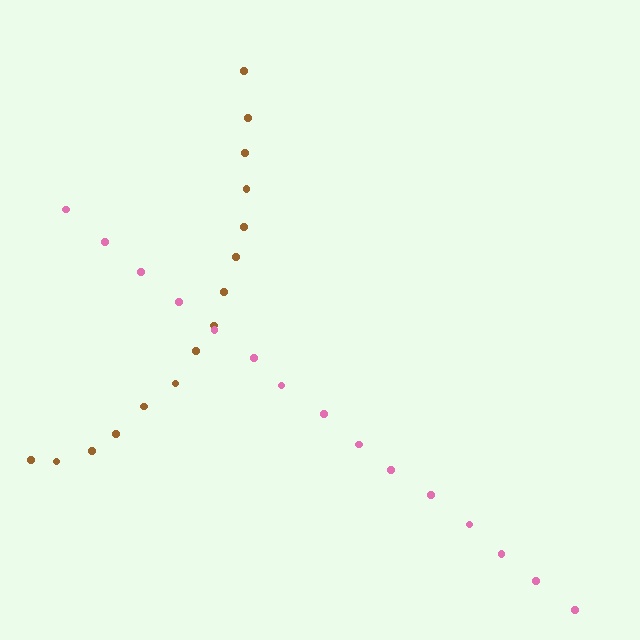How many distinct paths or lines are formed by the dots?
There are 2 distinct paths.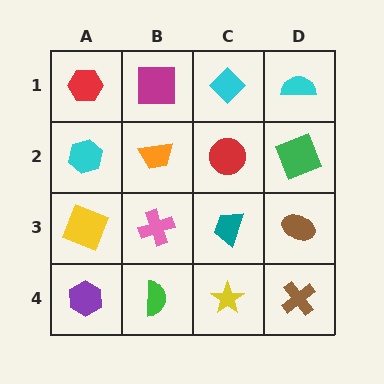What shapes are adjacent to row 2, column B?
A magenta square (row 1, column B), a pink cross (row 3, column B), a cyan hexagon (row 2, column A), a red circle (row 2, column C).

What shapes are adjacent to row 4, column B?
A pink cross (row 3, column B), a purple hexagon (row 4, column A), a yellow star (row 4, column C).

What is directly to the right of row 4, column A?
A green semicircle.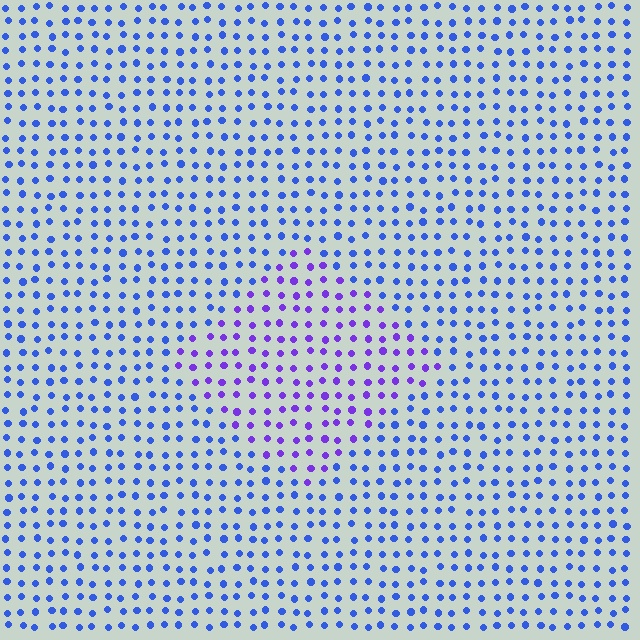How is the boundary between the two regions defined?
The boundary is defined purely by a slight shift in hue (about 39 degrees). Spacing, size, and orientation are identical on both sides.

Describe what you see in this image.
The image is filled with small blue elements in a uniform arrangement. A diamond-shaped region is visible where the elements are tinted to a slightly different hue, forming a subtle color boundary.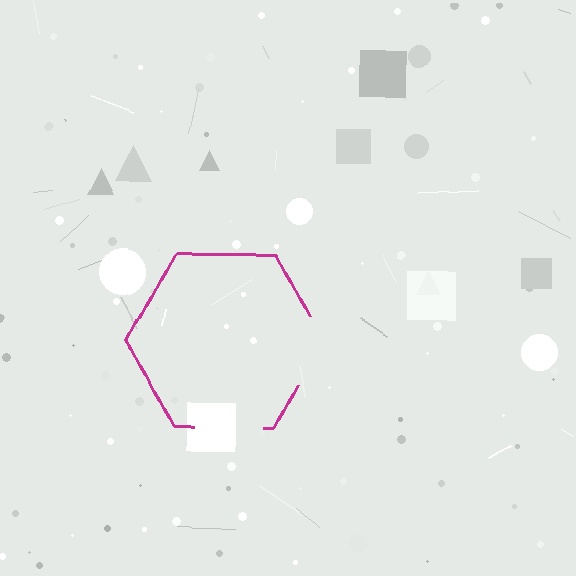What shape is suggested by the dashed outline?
The dashed outline suggests a hexagon.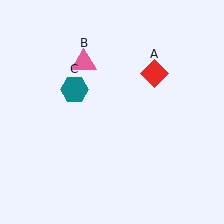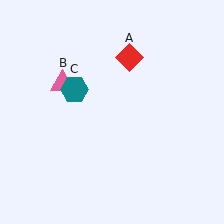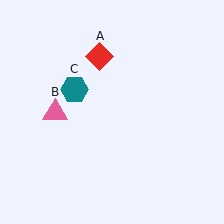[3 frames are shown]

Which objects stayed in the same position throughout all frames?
Teal hexagon (object C) remained stationary.